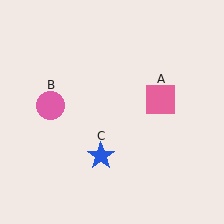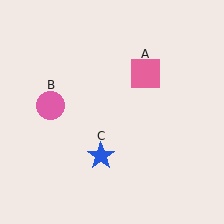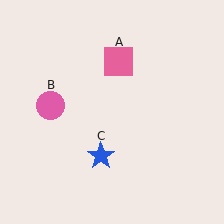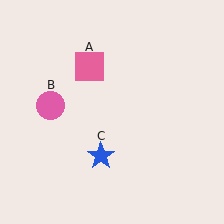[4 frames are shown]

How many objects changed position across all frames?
1 object changed position: pink square (object A).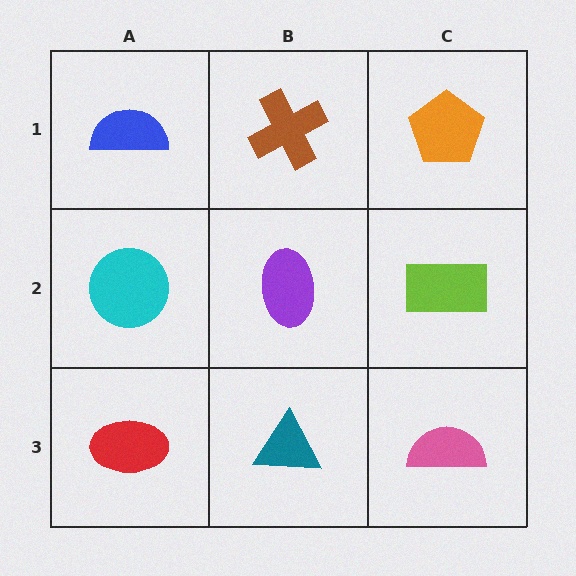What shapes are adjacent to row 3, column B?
A purple ellipse (row 2, column B), a red ellipse (row 3, column A), a pink semicircle (row 3, column C).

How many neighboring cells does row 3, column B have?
3.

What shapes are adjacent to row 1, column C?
A lime rectangle (row 2, column C), a brown cross (row 1, column B).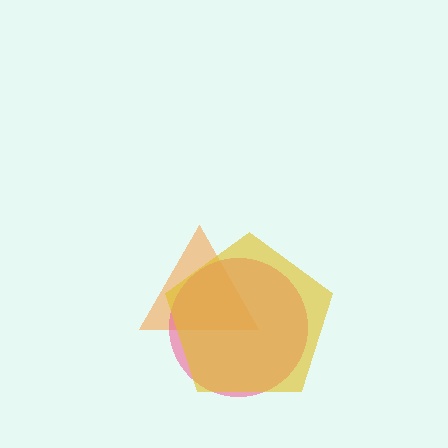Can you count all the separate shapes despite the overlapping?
Yes, there are 3 separate shapes.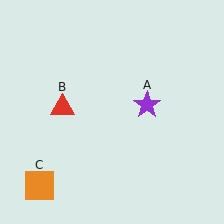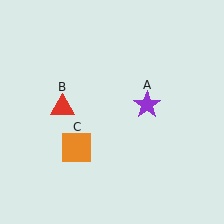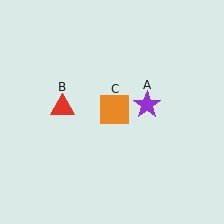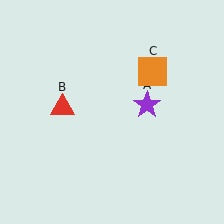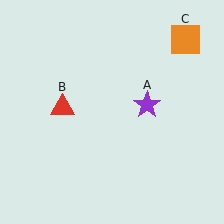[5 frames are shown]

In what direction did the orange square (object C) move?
The orange square (object C) moved up and to the right.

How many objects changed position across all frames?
1 object changed position: orange square (object C).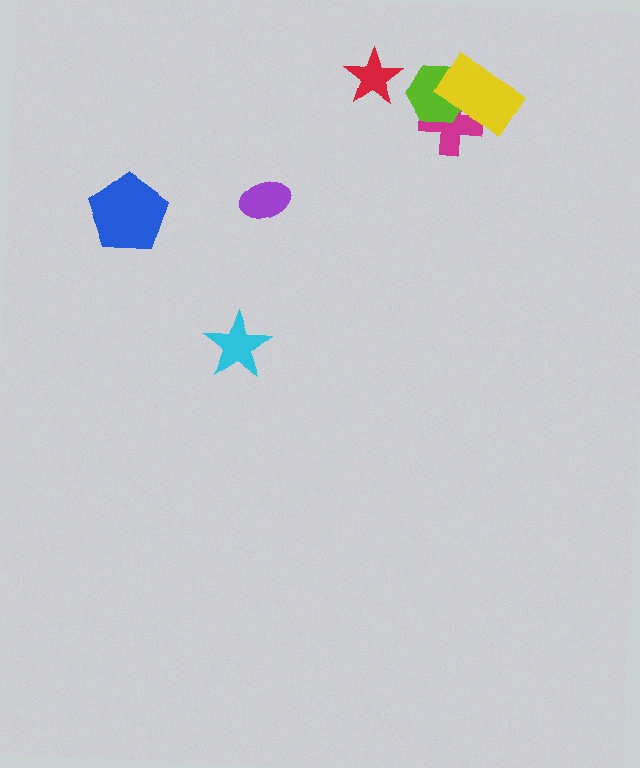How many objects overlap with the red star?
0 objects overlap with the red star.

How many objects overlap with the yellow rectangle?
2 objects overlap with the yellow rectangle.